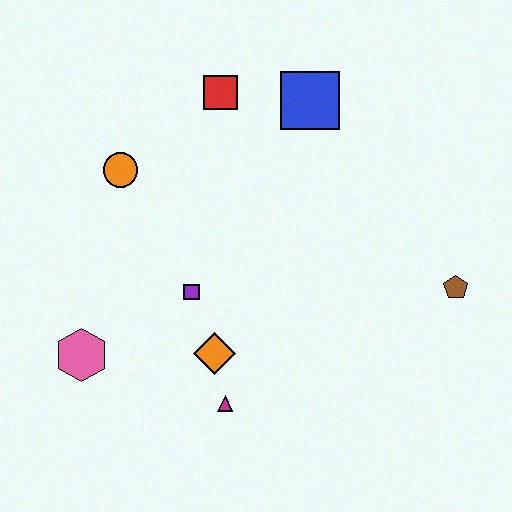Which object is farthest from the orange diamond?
The blue square is farthest from the orange diamond.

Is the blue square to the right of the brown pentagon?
No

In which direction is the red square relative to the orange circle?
The red square is to the right of the orange circle.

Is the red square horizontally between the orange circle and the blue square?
Yes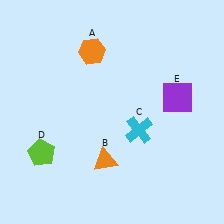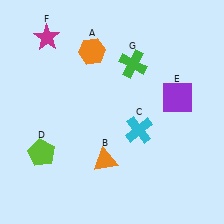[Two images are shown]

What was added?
A magenta star (F), a green cross (G) were added in Image 2.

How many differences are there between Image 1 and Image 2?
There are 2 differences between the two images.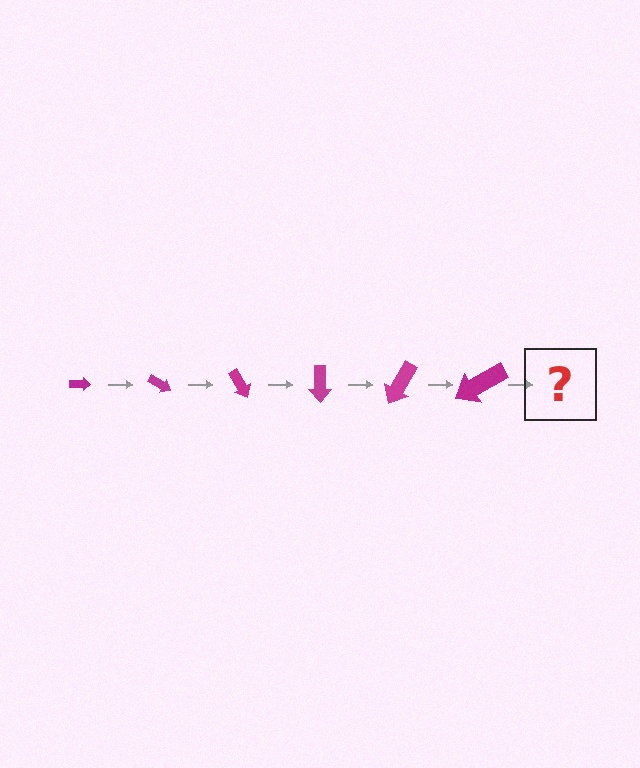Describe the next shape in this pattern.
It should be an arrow, larger than the previous one and rotated 180 degrees from the start.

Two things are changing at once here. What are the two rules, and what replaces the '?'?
The two rules are that the arrow grows larger each step and it rotates 30 degrees each step. The '?' should be an arrow, larger than the previous one and rotated 180 degrees from the start.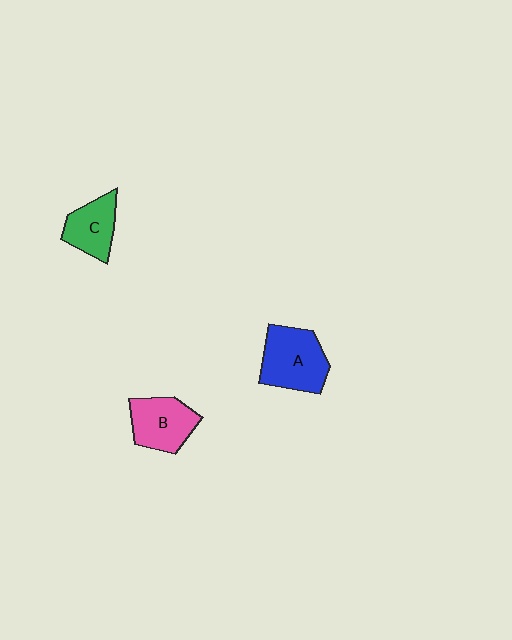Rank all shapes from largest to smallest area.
From largest to smallest: A (blue), B (pink), C (green).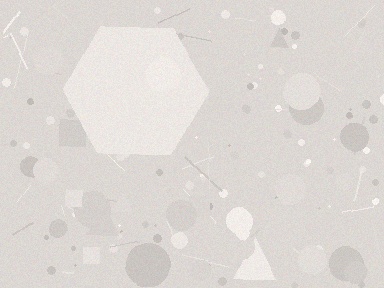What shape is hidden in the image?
A hexagon is hidden in the image.